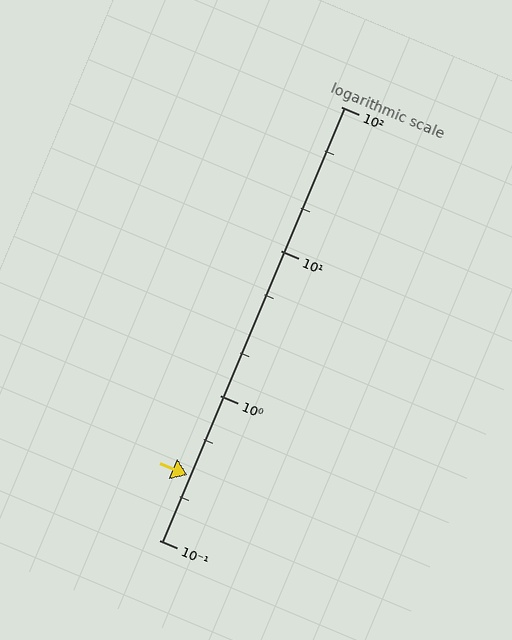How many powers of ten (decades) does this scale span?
The scale spans 3 decades, from 0.1 to 100.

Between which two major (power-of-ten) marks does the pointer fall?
The pointer is between 0.1 and 1.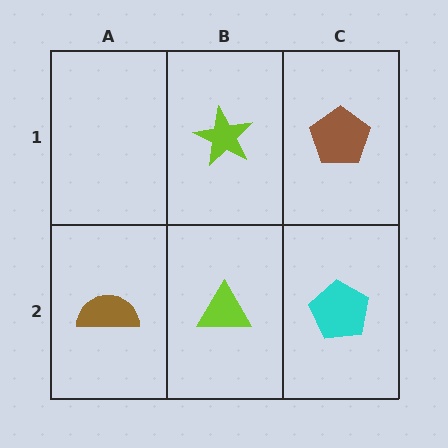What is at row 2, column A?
A brown semicircle.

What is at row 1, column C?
A brown pentagon.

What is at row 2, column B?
A lime triangle.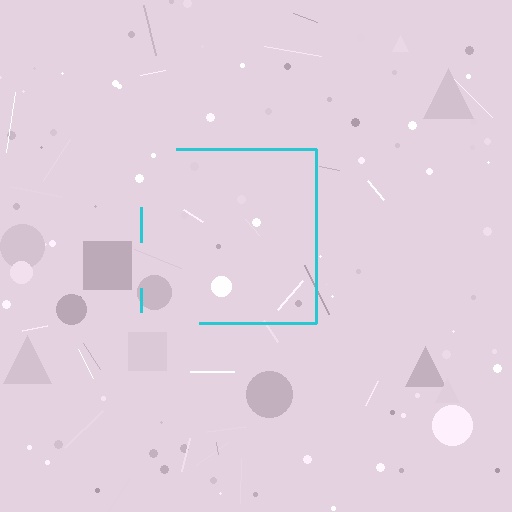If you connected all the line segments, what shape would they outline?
They would outline a square.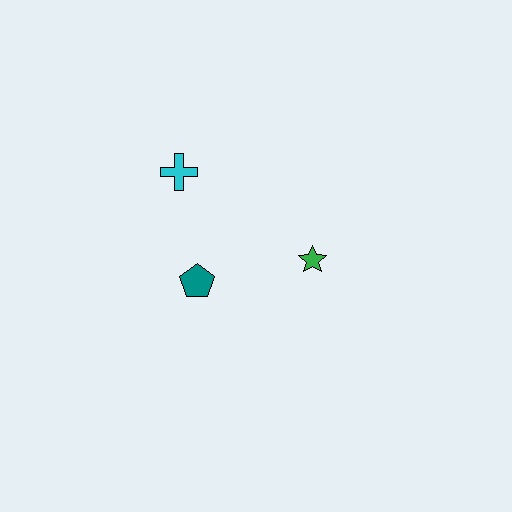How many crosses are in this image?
There is 1 cross.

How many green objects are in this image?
There is 1 green object.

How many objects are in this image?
There are 3 objects.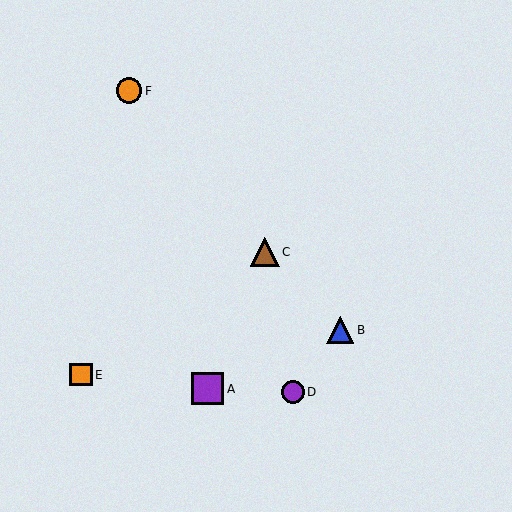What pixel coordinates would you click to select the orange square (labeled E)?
Click at (81, 375) to select the orange square E.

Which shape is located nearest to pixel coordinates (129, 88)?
The orange circle (labeled F) at (129, 91) is nearest to that location.